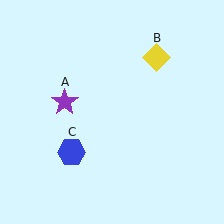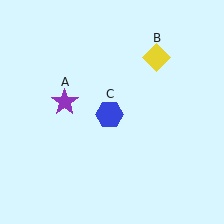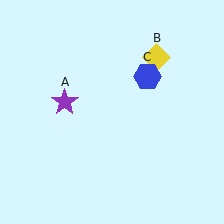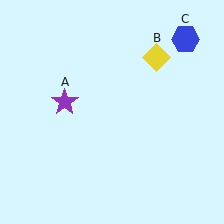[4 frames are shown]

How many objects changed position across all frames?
1 object changed position: blue hexagon (object C).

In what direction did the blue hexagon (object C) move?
The blue hexagon (object C) moved up and to the right.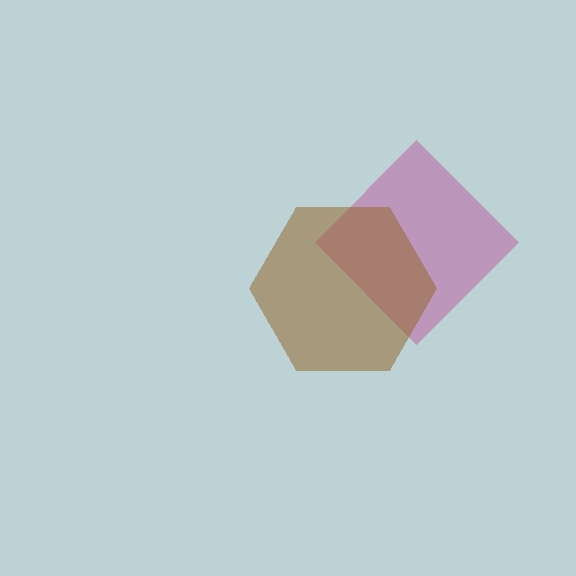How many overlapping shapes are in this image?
There are 2 overlapping shapes in the image.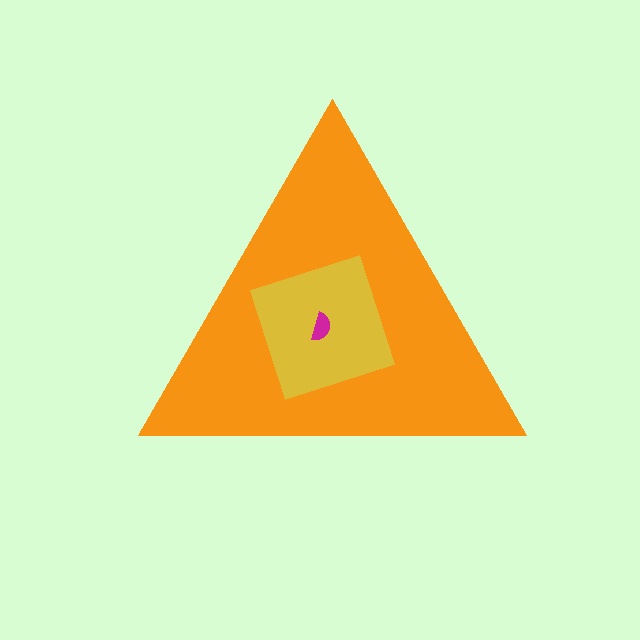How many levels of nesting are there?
3.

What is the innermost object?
The magenta semicircle.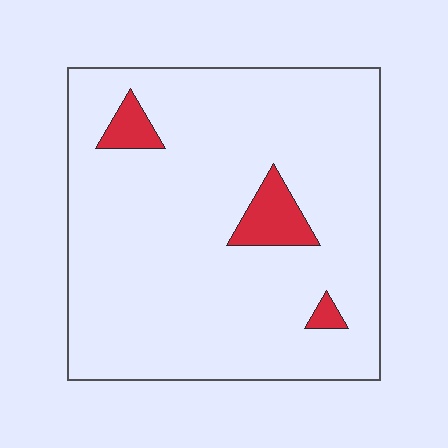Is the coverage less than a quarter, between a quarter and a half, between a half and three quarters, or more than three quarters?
Less than a quarter.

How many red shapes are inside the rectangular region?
3.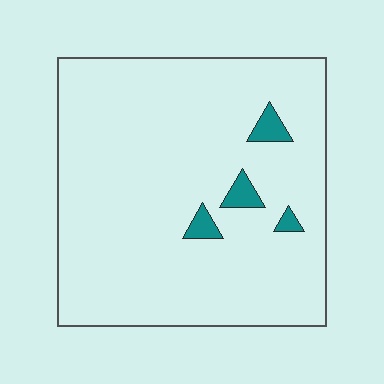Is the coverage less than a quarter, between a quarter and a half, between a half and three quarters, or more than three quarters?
Less than a quarter.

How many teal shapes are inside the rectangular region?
4.